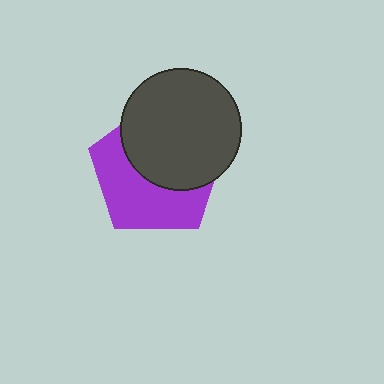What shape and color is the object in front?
The object in front is a dark gray circle.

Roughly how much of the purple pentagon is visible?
About half of it is visible (roughly 49%).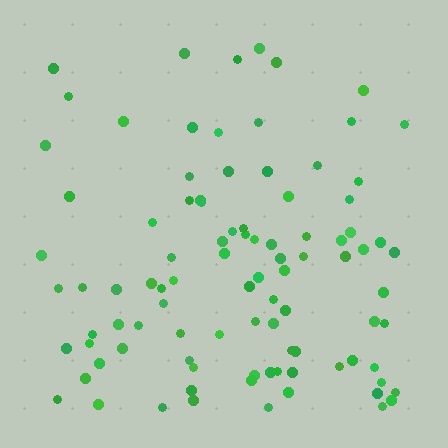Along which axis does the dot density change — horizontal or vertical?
Vertical.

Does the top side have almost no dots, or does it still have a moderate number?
Still a moderate number, just noticeably fewer than the bottom.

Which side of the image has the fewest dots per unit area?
The top.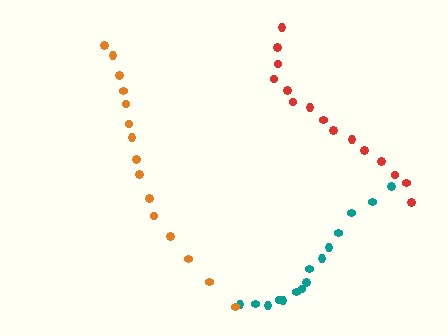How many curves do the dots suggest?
There are 3 distinct paths.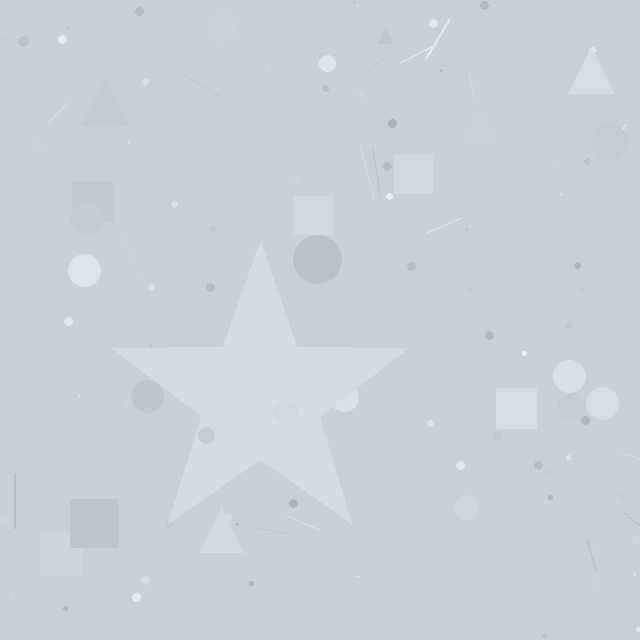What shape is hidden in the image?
A star is hidden in the image.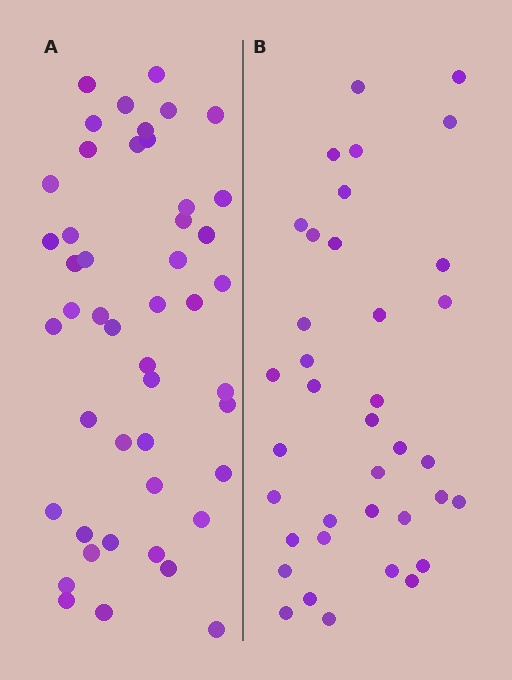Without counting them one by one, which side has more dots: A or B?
Region A (the left region) has more dots.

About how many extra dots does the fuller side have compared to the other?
Region A has roughly 10 or so more dots than region B.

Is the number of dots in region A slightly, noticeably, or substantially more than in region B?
Region A has noticeably more, but not dramatically so. The ratio is roughly 1.3 to 1.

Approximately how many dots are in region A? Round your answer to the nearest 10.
About 50 dots. (The exact count is 47, which rounds to 50.)